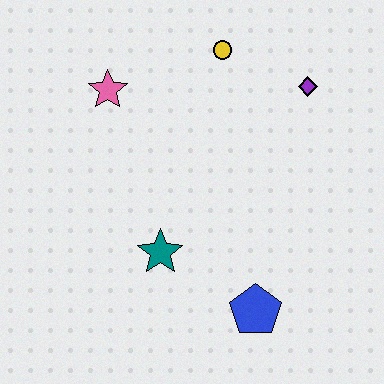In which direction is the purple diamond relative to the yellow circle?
The purple diamond is to the right of the yellow circle.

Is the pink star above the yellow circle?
No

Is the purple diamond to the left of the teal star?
No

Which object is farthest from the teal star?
The purple diamond is farthest from the teal star.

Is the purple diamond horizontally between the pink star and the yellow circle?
No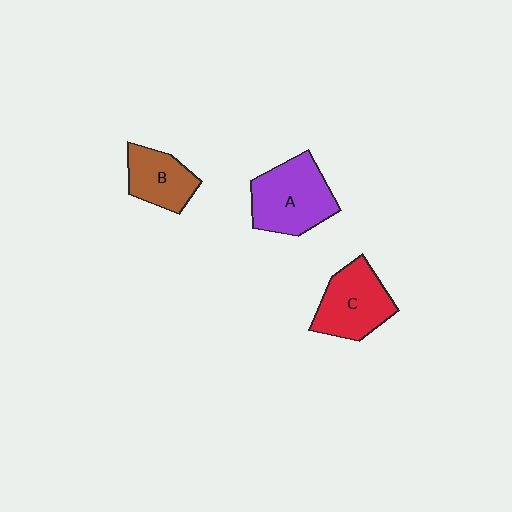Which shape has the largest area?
Shape A (purple).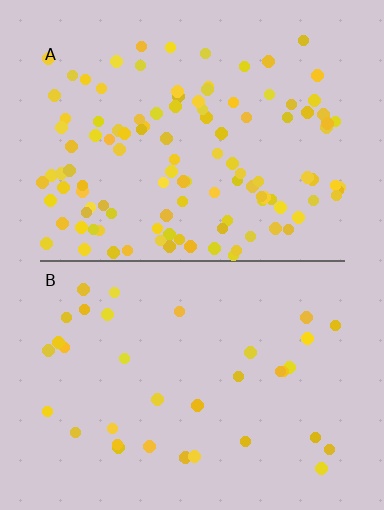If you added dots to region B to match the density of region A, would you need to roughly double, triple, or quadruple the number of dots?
Approximately triple.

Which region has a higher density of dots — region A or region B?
A (the top).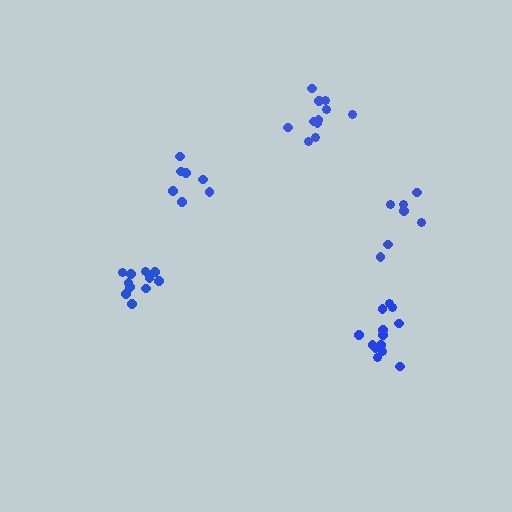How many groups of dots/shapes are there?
There are 5 groups.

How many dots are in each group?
Group 1: 7 dots, Group 2: 13 dots, Group 3: 7 dots, Group 4: 11 dots, Group 5: 11 dots (49 total).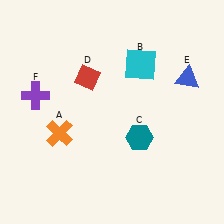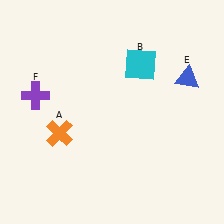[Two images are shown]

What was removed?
The teal hexagon (C), the red diamond (D) were removed in Image 2.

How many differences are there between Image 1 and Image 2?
There are 2 differences between the two images.